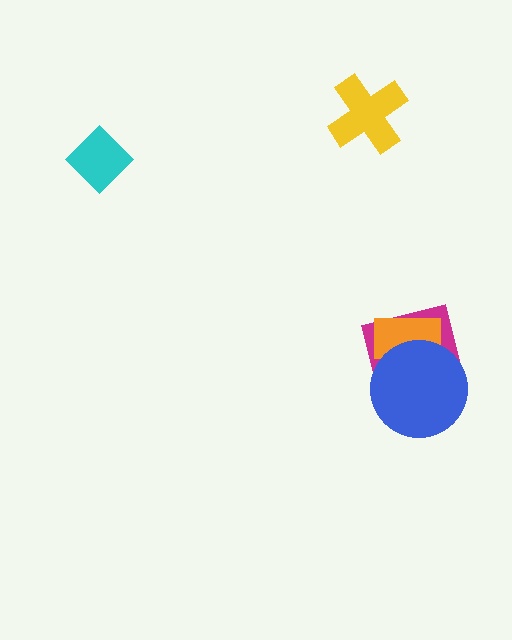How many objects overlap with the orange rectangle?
2 objects overlap with the orange rectangle.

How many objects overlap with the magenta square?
2 objects overlap with the magenta square.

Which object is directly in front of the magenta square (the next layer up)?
The orange rectangle is directly in front of the magenta square.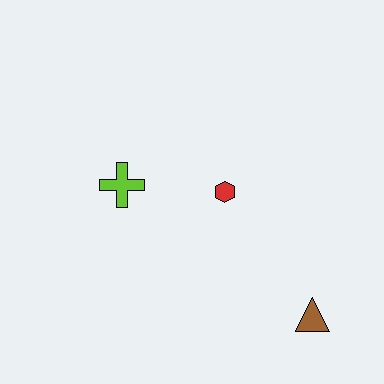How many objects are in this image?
There are 3 objects.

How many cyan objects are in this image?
There are no cyan objects.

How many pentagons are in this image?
There are no pentagons.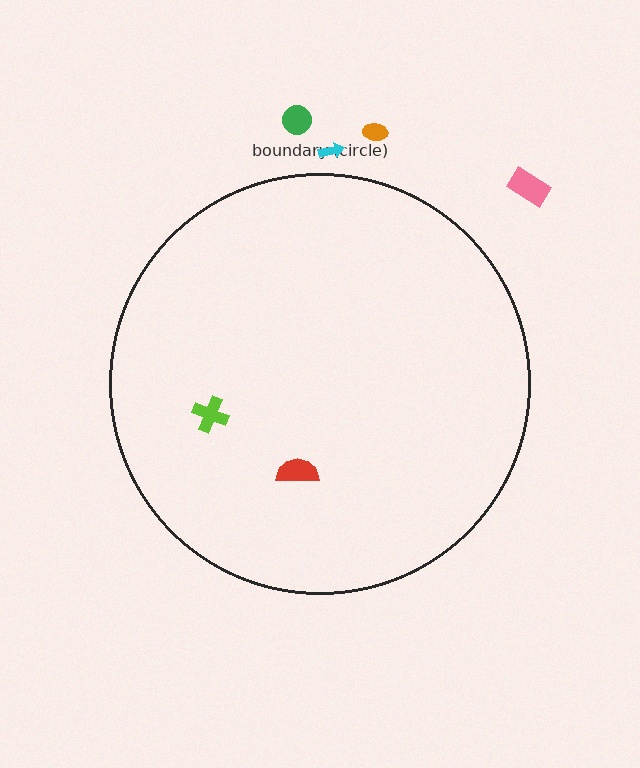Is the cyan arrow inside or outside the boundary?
Outside.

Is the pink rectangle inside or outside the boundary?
Outside.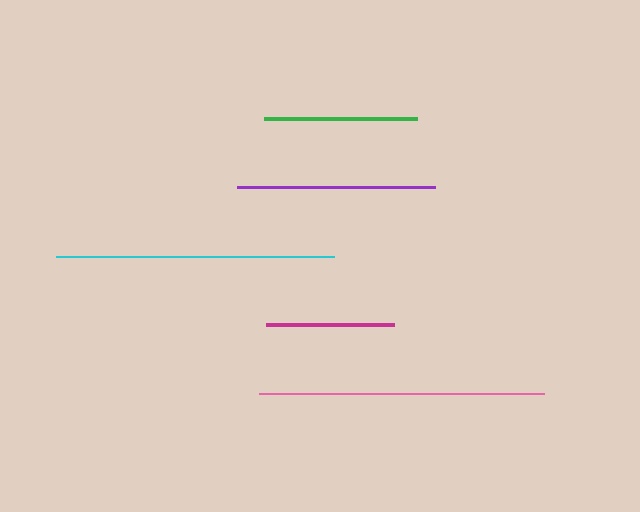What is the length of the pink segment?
The pink segment is approximately 286 pixels long.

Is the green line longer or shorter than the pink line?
The pink line is longer than the green line.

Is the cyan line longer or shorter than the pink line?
The pink line is longer than the cyan line.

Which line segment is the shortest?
The magenta line is the shortest at approximately 127 pixels.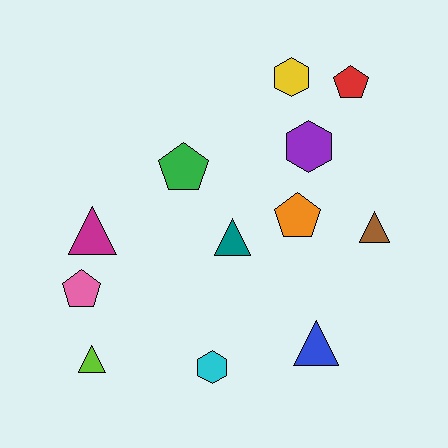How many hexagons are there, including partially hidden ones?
There are 3 hexagons.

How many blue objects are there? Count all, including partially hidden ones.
There is 1 blue object.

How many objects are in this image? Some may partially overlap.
There are 12 objects.